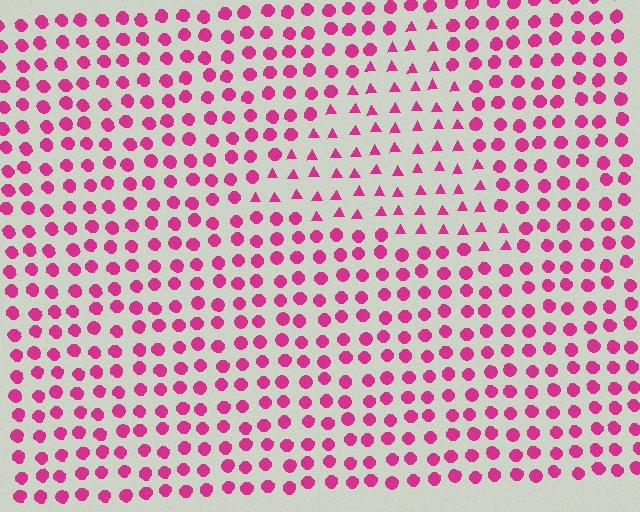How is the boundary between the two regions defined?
The boundary is defined by a change in element shape: triangles inside vs. circles outside. All elements share the same color and spacing.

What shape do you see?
I see a triangle.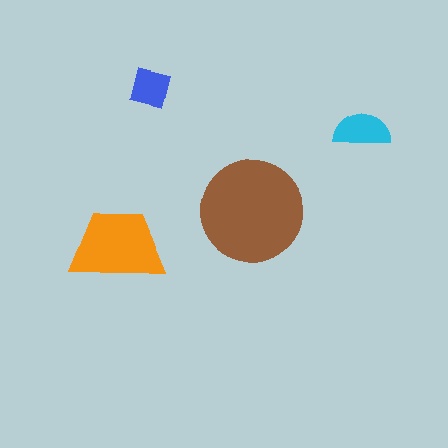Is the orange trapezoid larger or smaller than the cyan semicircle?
Larger.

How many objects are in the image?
There are 4 objects in the image.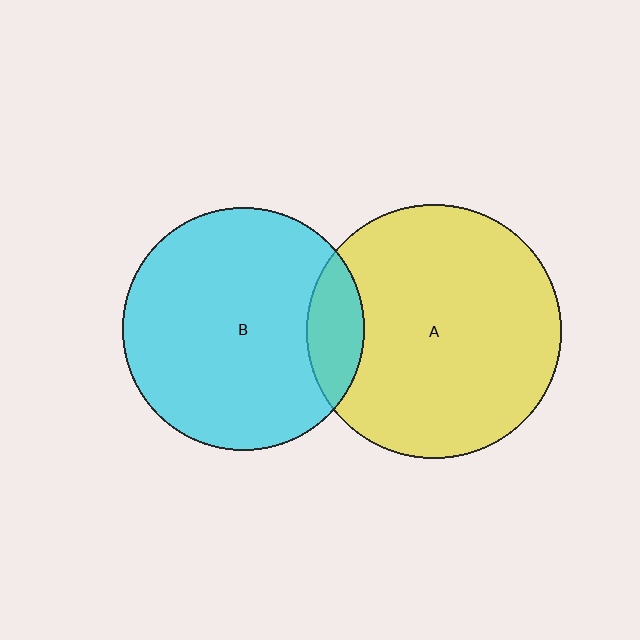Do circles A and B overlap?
Yes.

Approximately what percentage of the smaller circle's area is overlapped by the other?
Approximately 15%.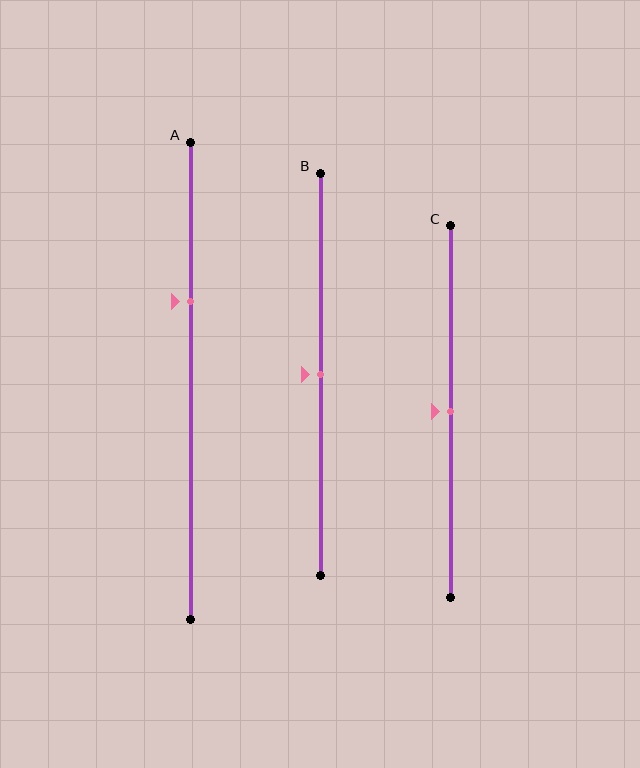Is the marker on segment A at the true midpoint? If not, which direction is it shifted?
No, the marker on segment A is shifted upward by about 17% of the segment length.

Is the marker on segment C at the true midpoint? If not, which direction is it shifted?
Yes, the marker on segment C is at the true midpoint.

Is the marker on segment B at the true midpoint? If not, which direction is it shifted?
Yes, the marker on segment B is at the true midpoint.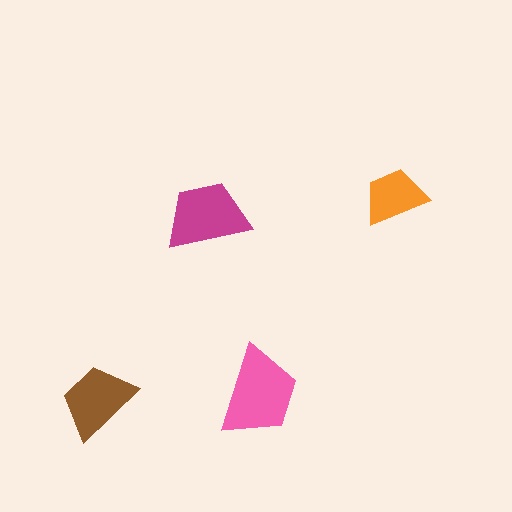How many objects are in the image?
There are 4 objects in the image.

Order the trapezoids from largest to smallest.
the pink one, the magenta one, the brown one, the orange one.